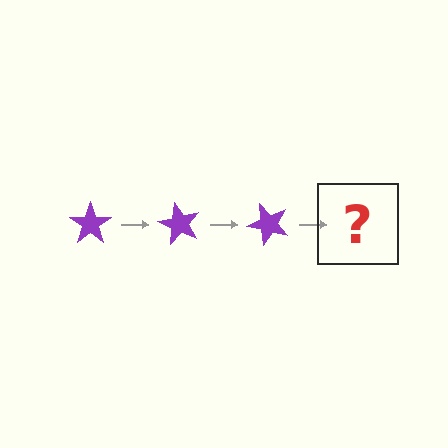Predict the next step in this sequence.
The next step is a purple star rotated 180 degrees.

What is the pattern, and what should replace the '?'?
The pattern is that the star rotates 60 degrees each step. The '?' should be a purple star rotated 180 degrees.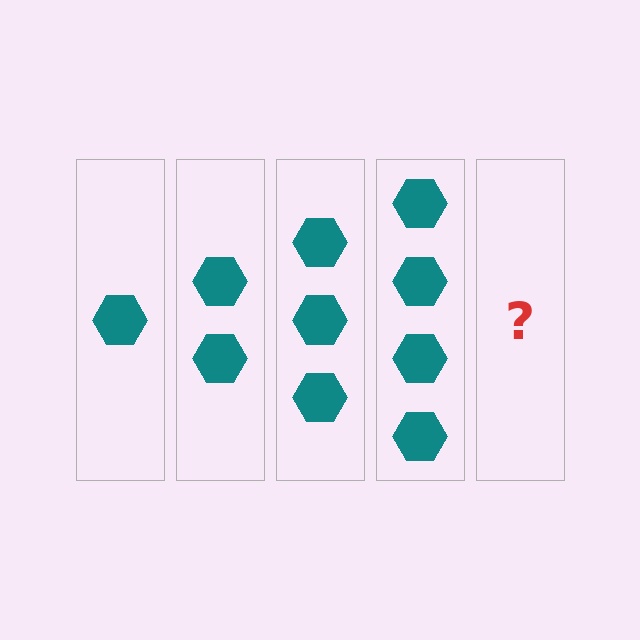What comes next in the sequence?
The next element should be 5 hexagons.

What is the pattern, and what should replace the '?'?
The pattern is that each step adds one more hexagon. The '?' should be 5 hexagons.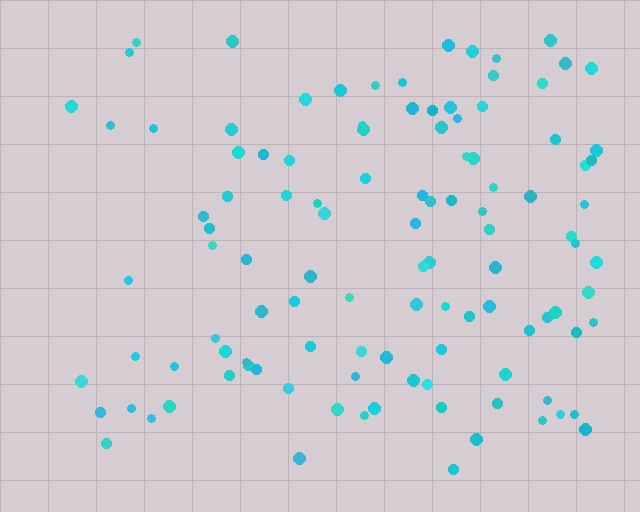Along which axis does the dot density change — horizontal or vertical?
Horizontal.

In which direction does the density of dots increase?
From left to right, with the right side densest.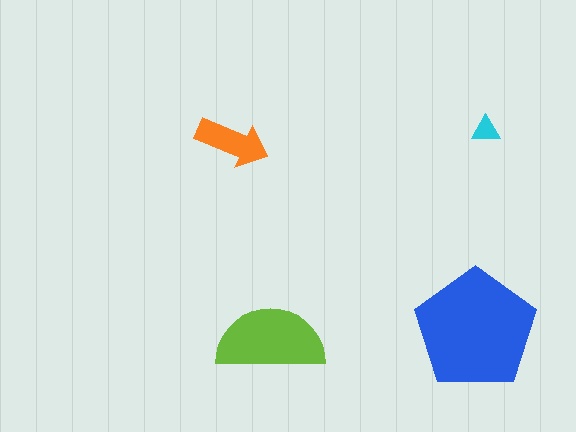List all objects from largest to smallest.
The blue pentagon, the lime semicircle, the orange arrow, the cyan triangle.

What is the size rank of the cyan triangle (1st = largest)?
4th.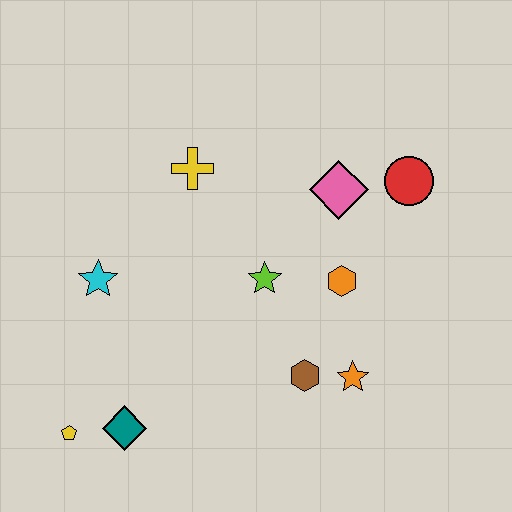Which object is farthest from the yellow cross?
The yellow pentagon is farthest from the yellow cross.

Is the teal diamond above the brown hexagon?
No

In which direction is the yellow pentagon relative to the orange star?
The yellow pentagon is to the left of the orange star.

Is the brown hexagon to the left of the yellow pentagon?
No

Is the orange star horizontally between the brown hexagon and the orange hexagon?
No